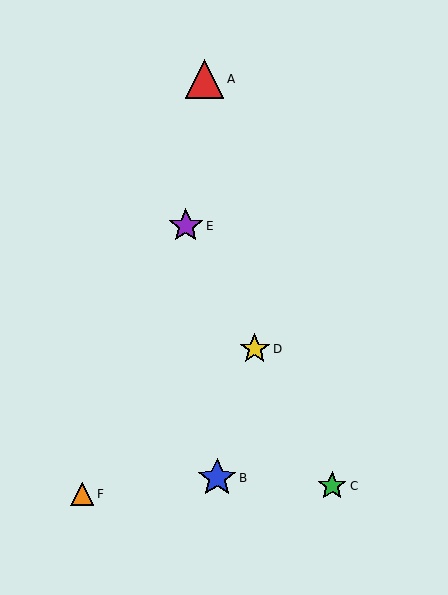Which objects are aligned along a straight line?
Objects C, D, E are aligned along a straight line.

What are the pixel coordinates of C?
Object C is at (332, 486).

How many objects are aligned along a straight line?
3 objects (C, D, E) are aligned along a straight line.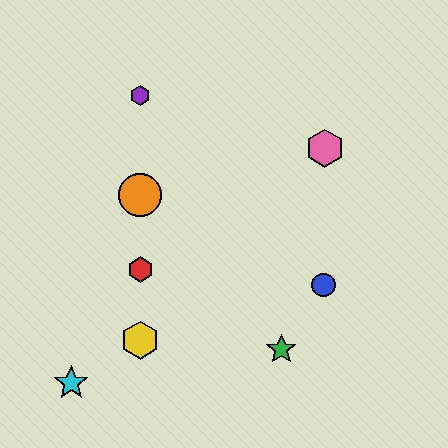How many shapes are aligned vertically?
4 shapes (the red hexagon, the yellow hexagon, the purple hexagon, the orange circle) are aligned vertically.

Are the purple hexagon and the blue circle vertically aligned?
No, the purple hexagon is at x≈140 and the blue circle is at x≈324.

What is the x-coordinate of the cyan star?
The cyan star is at x≈71.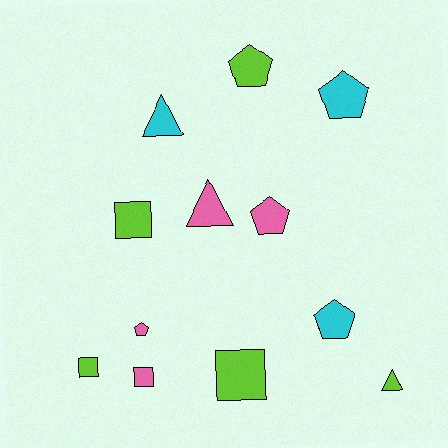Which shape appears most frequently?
Pentagon, with 5 objects.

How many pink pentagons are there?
There are 2 pink pentagons.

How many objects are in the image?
There are 12 objects.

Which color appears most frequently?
Lime, with 5 objects.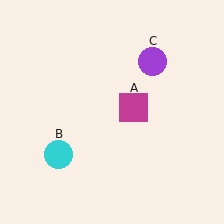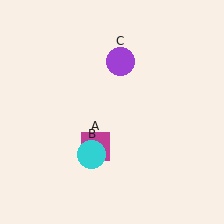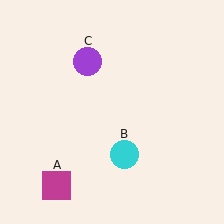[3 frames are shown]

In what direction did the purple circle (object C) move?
The purple circle (object C) moved left.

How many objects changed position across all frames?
3 objects changed position: magenta square (object A), cyan circle (object B), purple circle (object C).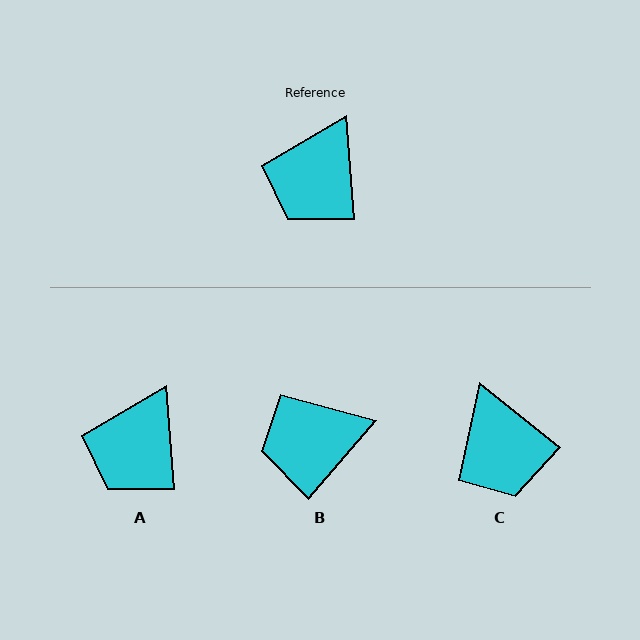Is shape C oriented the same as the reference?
No, it is off by about 47 degrees.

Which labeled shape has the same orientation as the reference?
A.